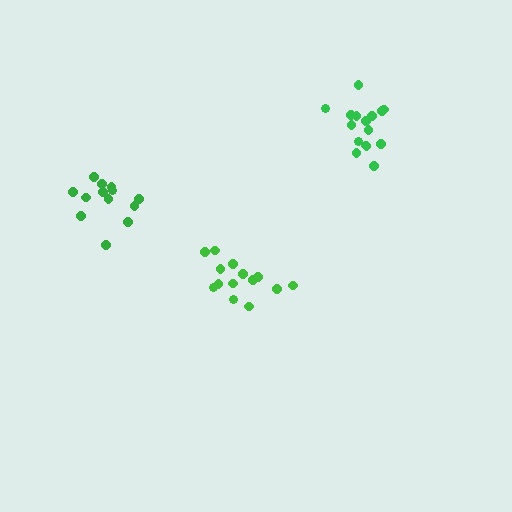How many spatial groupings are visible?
There are 3 spatial groupings.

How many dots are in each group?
Group 1: 14 dots, Group 2: 16 dots, Group 3: 13 dots (43 total).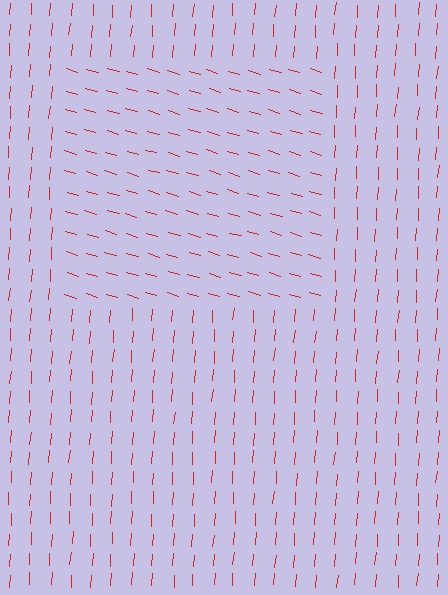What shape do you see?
I see a rectangle.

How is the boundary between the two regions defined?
The boundary is defined purely by a change in line orientation (approximately 77 degrees difference). All lines are the same color and thickness.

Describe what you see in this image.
The image is filled with small red line segments. A rectangle region in the image has lines oriented differently from the surrounding lines, creating a visible texture boundary.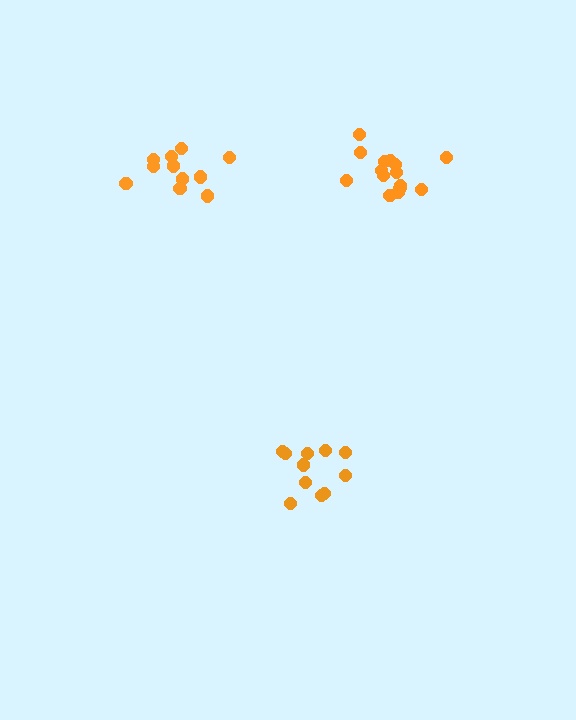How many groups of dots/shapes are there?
There are 3 groups.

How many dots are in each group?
Group 1: 11 dots, Group 2: 11 dots, Group 3: 15 dots (37 total).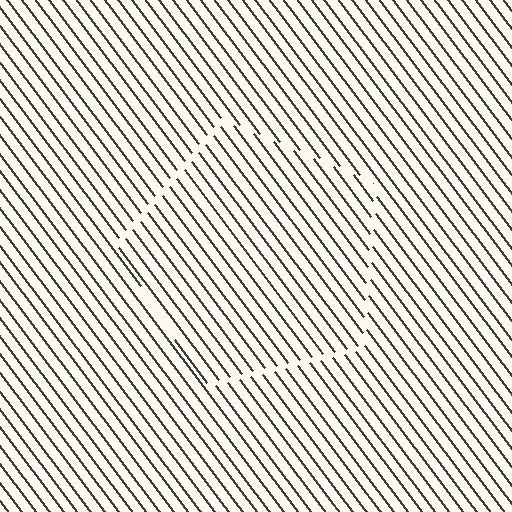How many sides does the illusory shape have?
5 sides — the line-ends trace a pentagon.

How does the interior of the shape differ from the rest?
The interior of the shape contains the same grating, shifted by half a period — the contour is defined by the phase discontinuity where line-ends from the inner and outer gratings abut.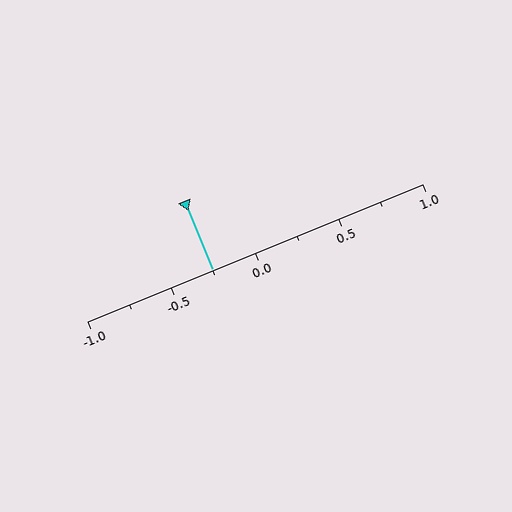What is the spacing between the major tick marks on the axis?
The major ticks are spaced 0.5 apart.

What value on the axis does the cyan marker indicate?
The marker indicates approximately -0.25.